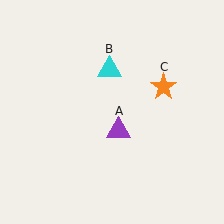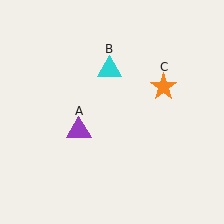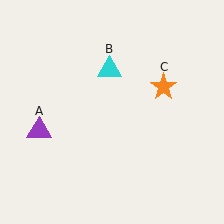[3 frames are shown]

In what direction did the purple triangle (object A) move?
The purple triangle (object A) moved left.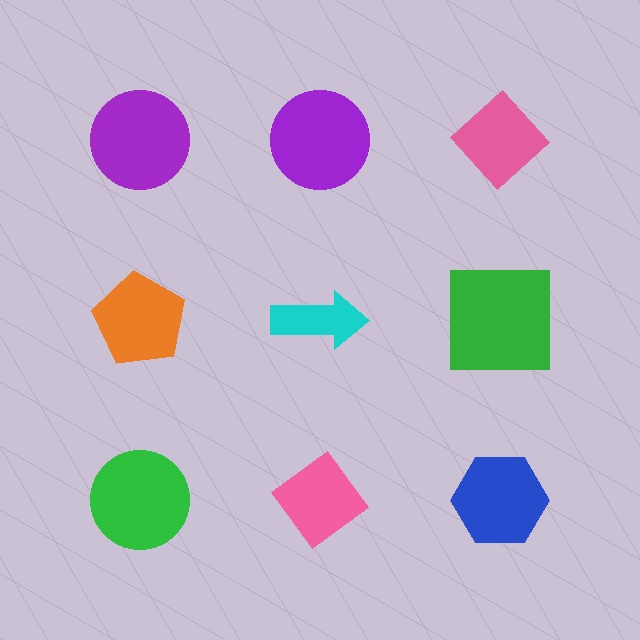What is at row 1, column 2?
A purple circle.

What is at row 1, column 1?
A purple circle.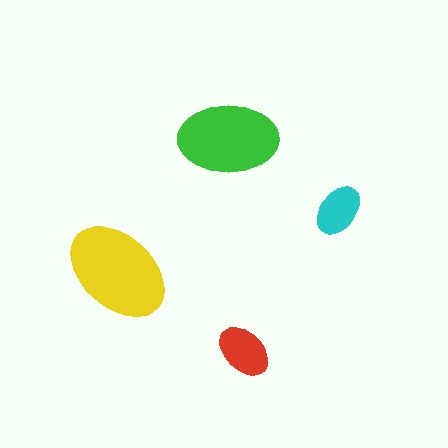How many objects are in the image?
There are 4 objects in the image.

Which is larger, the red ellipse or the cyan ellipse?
The red one.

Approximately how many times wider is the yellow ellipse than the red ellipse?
About 2 times wider.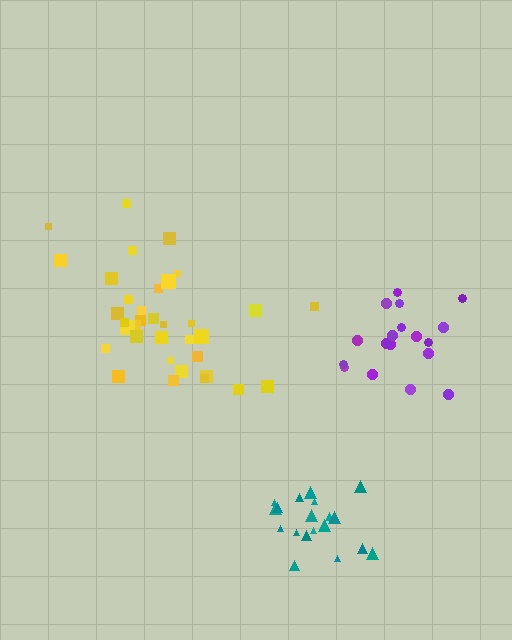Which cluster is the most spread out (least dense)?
Yellow.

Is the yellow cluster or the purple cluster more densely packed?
Purple.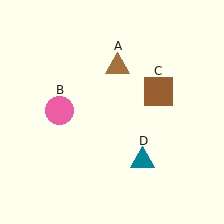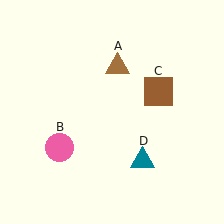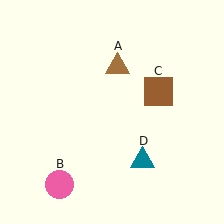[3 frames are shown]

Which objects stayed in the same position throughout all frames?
Brown triangle (object A) and brown square (object C) and teal triangle (object D) remained stationary.